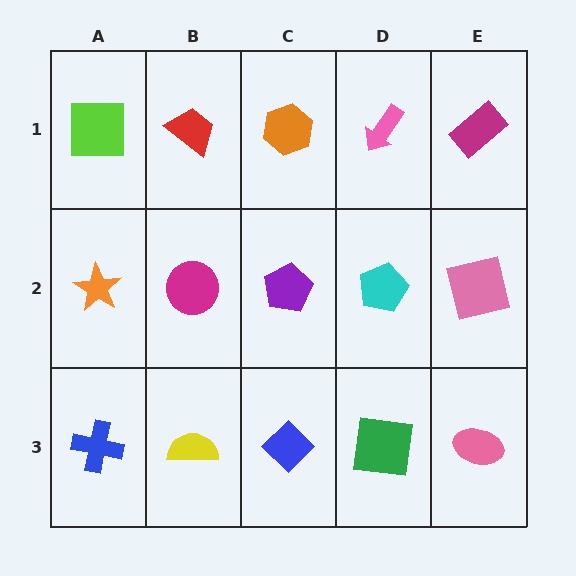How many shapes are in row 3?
5 shapes.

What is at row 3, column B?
A yellow semicircle.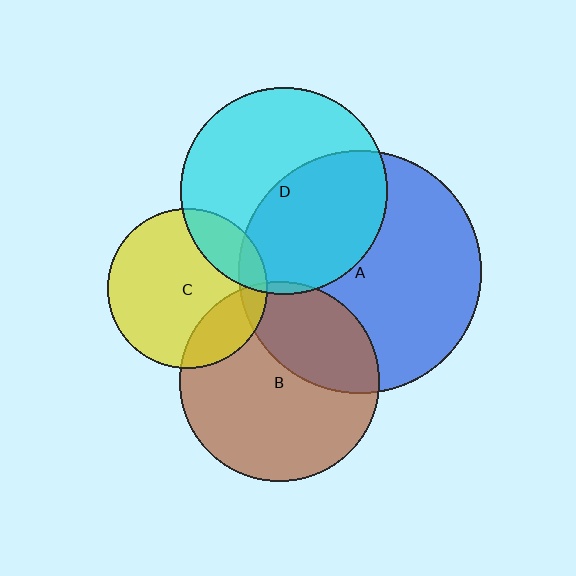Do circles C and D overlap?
Yes.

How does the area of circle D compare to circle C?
Approximately 1.7 times.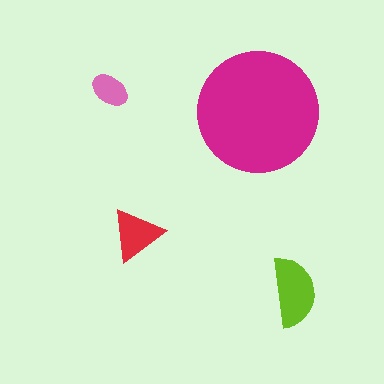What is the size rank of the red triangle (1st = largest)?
3rd.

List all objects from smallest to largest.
The pink ellipse, the red triangle, the lime semicircle, the magenta circle.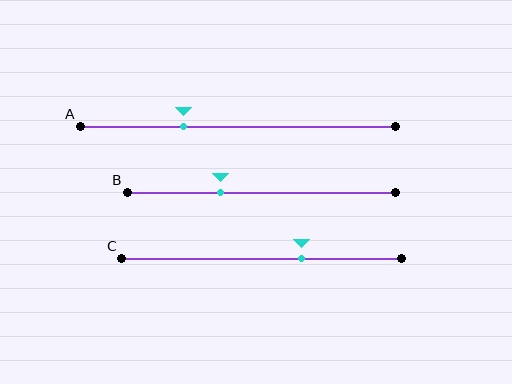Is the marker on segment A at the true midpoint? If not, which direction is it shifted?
No, the marker on segment A is shifted to the left by about 17% of the segment length.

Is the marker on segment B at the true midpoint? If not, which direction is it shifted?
No, the marker on segment B is shifted to the left by about 15% of the segment length.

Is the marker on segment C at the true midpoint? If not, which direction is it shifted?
No, the marker on segment C is shifted to the right by about 14% of the segment length.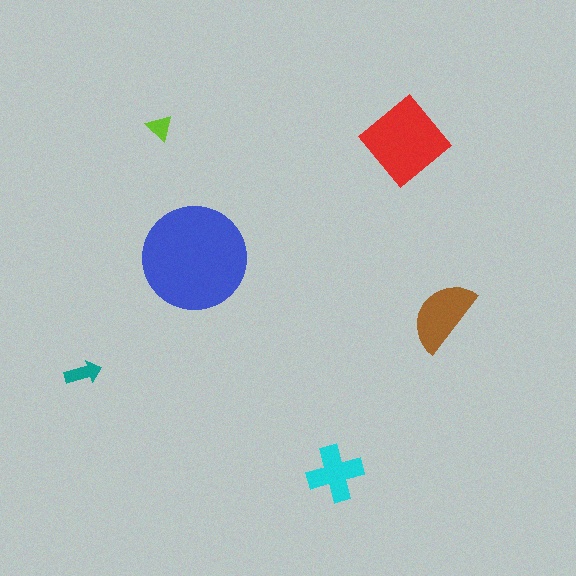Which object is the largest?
The blue circle.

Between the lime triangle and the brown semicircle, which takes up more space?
The brown semicircle.